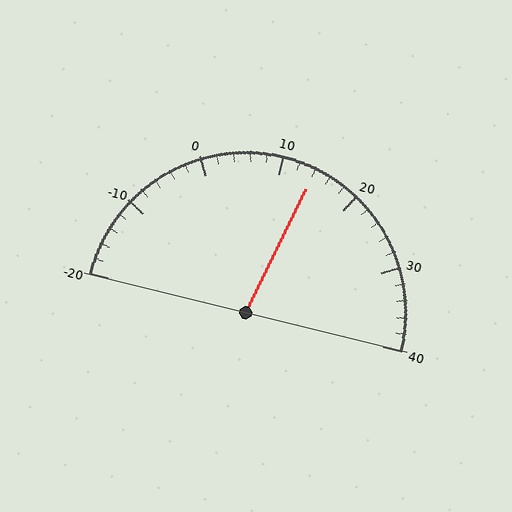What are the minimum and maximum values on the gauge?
The gauge ranges from -20 to 40.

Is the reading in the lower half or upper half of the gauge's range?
The reading is in the upper half of the range (-20 to 40).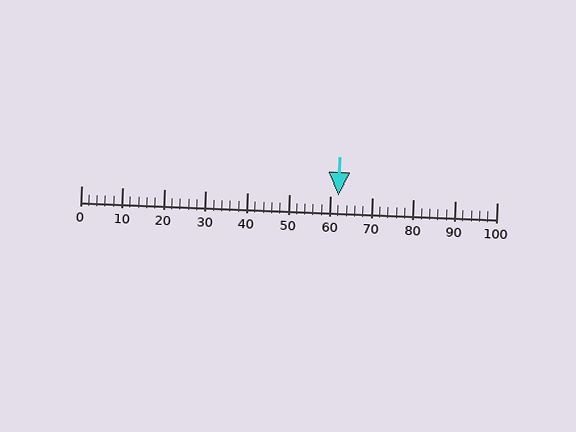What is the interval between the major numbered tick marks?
The major tick marks are spaced 10 units apart.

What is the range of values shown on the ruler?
The ruler shows values from 0 to 100.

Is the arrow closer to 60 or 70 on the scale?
The arrow is closer to 60.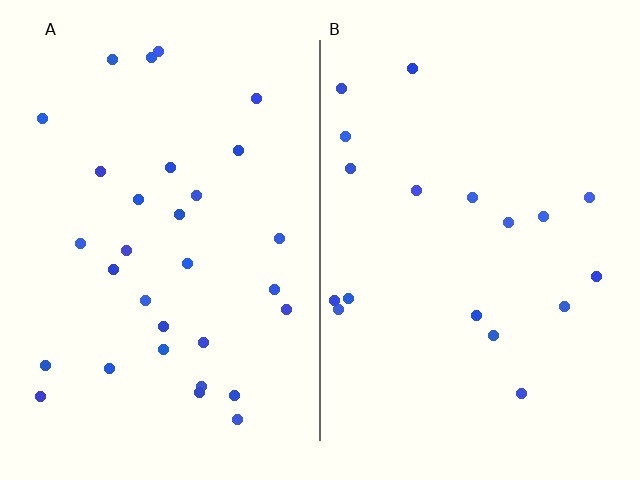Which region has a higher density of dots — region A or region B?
A (the left).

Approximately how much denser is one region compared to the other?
Approximately 1.7× — region A over region B.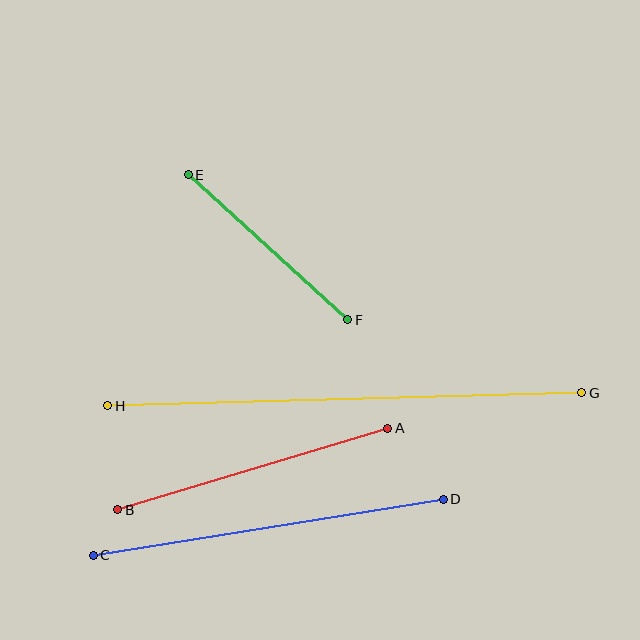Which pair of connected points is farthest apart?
Points G and H are farthest apart.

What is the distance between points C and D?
The distance is approximately 355 pixels.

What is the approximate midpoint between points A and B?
The midpoint is at approximately (253, 469) pixels.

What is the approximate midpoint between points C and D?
The midpoint is at approximately (268, 527) pixels.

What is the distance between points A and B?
The distance is approximately 282 pixels.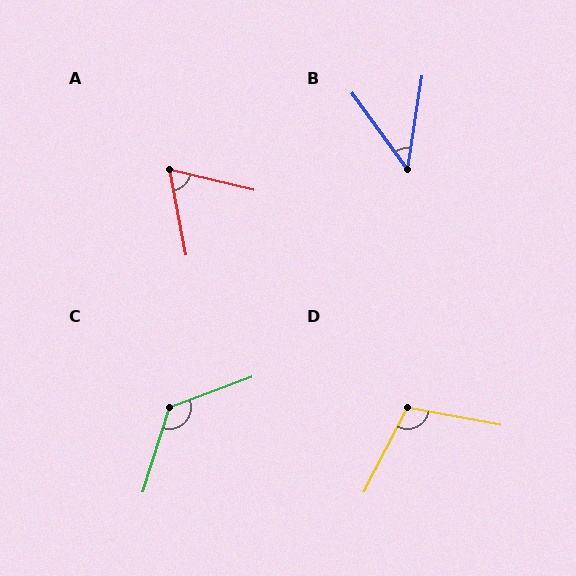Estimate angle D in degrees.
Approximately 106 degrees.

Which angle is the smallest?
B, at approximately 45 degrees.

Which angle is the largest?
C, at approximately 127 degrees.